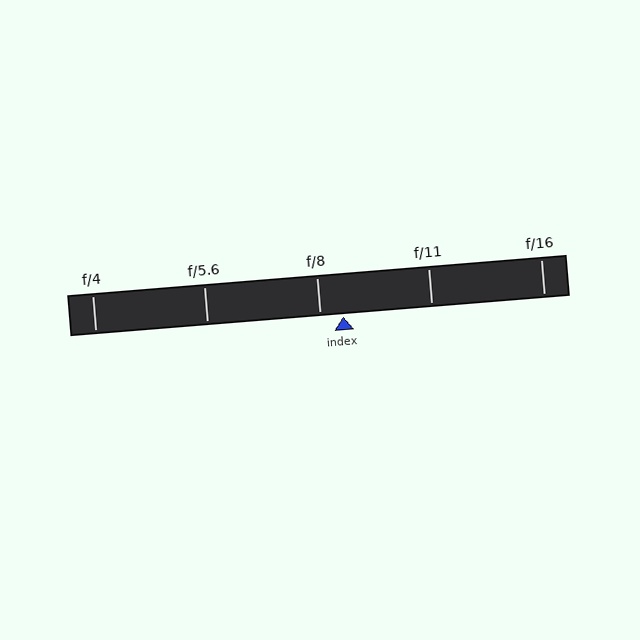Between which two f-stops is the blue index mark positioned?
The index mark is between f/8 and f/11.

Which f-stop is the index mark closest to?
The index mark is closest to f/8.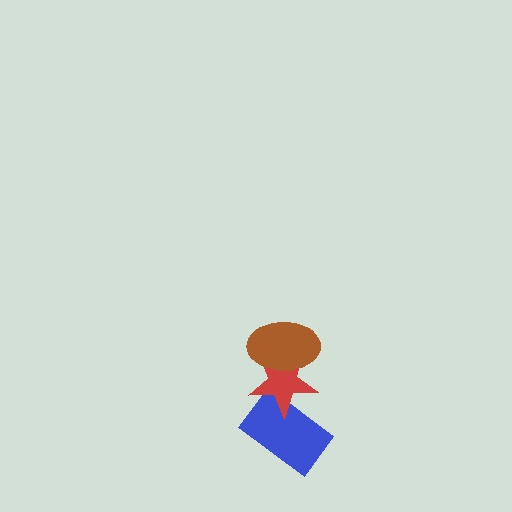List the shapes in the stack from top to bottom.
From top to bottom: the brown ellipse, the red star, the blue rectangle.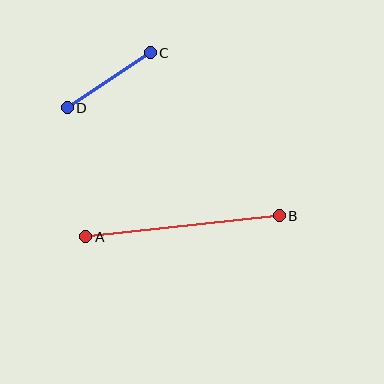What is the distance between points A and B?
The distance is approximately 195 pixels.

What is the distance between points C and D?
The distance is approximately 99 pixels.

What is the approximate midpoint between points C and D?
The midpoint is at approximately (109, 80) pixels.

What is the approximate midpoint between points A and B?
The midpoint is at approximately (183, 226) pixels.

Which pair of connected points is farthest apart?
Points A and B are farthest apart.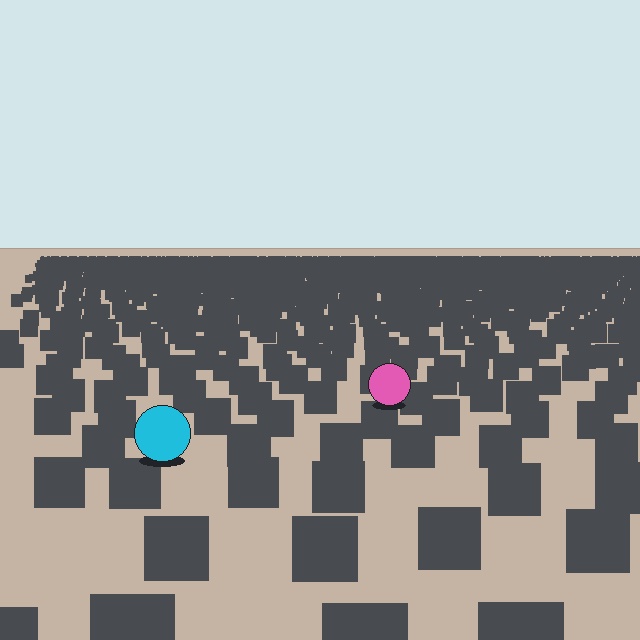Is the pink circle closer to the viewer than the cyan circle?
No. The cyan circle is closer — you can tell from the texture gradient: the ground texture is coarser near it.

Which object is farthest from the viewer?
The pink circle is farthest from the viewer. It appears smaller and the ground texture around it is denser.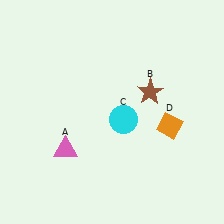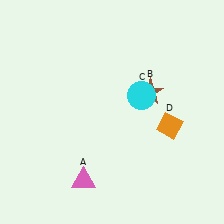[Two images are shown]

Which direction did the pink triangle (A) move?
The pink triangle (A) moved down.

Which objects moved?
The objects that moved are: the pink triangle (A), the cyan circle (C).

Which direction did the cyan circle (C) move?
The cyan circle (C) moved up.